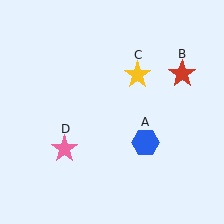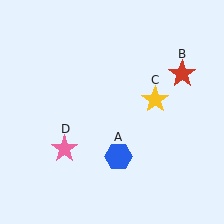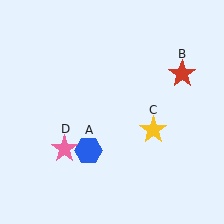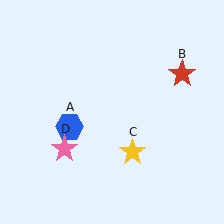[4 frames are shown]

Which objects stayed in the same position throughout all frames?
Red star (object B) and pink star (object D) remained stationary.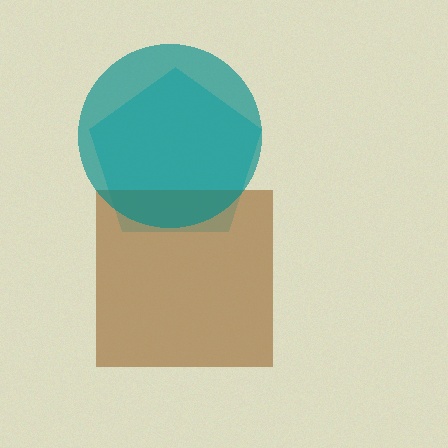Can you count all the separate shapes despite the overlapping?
Yes, there are 3 separate shapes.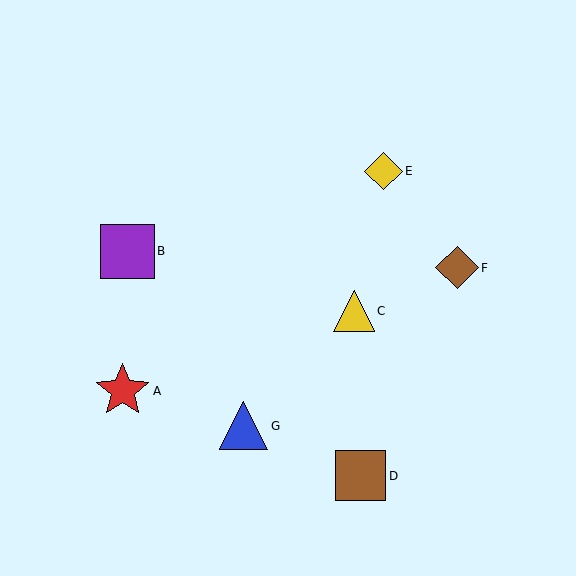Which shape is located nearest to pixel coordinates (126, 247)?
The purple square (labeled B) at (127, 251) is nearest to that location.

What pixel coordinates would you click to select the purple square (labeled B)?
Click at (127, 251) to select the purple square B.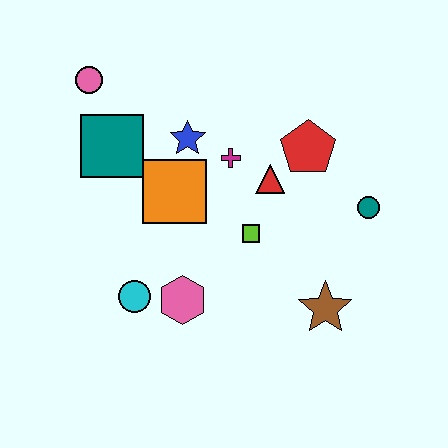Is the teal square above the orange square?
Yes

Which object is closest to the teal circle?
The red pentagon is closest to the teal circle.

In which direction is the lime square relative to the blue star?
The lime square is below the blue star.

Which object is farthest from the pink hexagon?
The pink circle is farthest from the pink hexagon.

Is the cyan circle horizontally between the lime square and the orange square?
No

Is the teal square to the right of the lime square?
No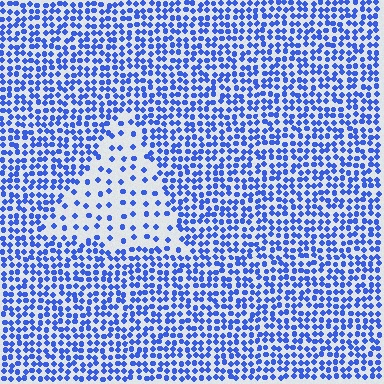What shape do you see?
I see a triangle.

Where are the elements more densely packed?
The elements are more densely packed outside the triangle boundary.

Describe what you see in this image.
The image contains small blue elements arranged at two different densities. A triangle-shaped region is visible where the elements are less densely packed than the surrounding area.